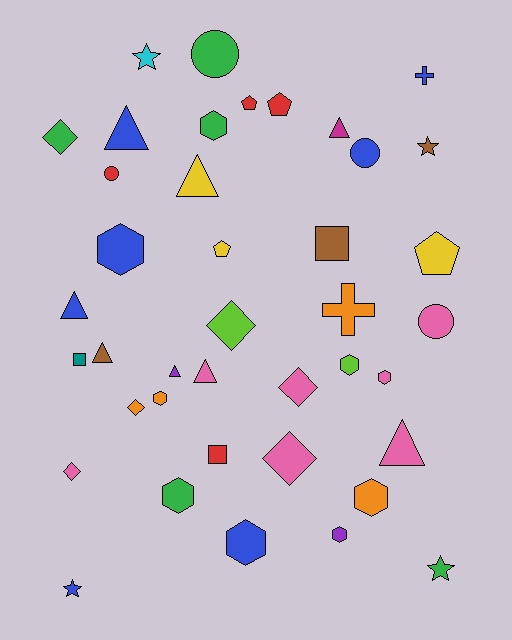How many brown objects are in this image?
There are 3 brown objects.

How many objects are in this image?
There are 40 objects.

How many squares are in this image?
There are 3 squares.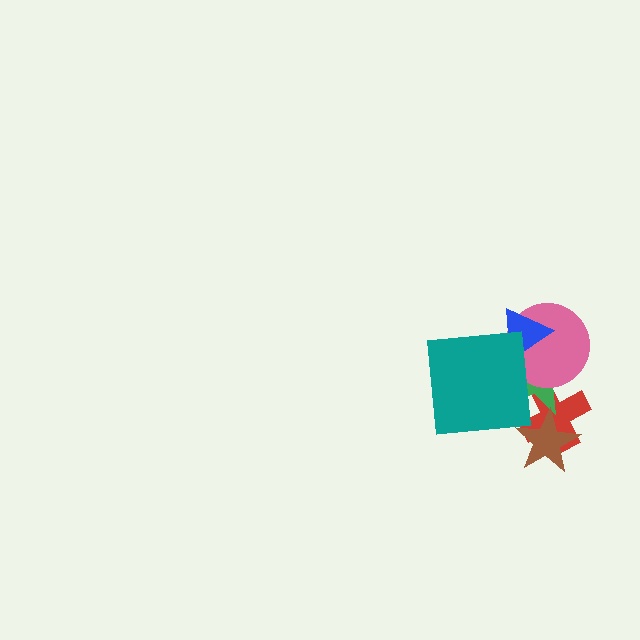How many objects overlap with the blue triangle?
3 objects overlap with the blue triangle.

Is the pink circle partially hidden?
Yes, it is partially covered by another shape.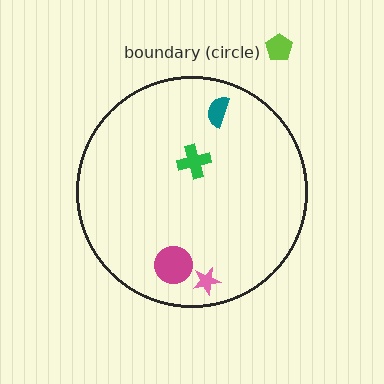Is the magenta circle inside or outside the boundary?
Inside.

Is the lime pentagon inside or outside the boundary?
Outside.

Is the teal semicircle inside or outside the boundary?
Inside.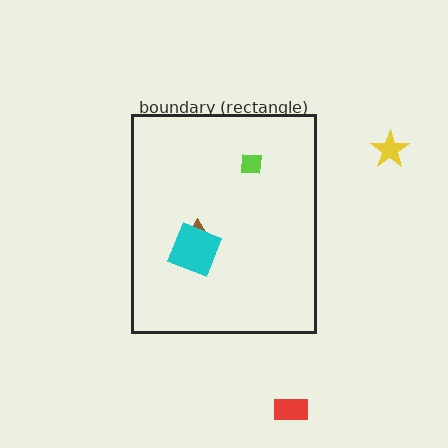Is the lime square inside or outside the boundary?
Inside.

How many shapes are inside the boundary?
3 inside, 2 outside.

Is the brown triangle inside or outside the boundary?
Inside.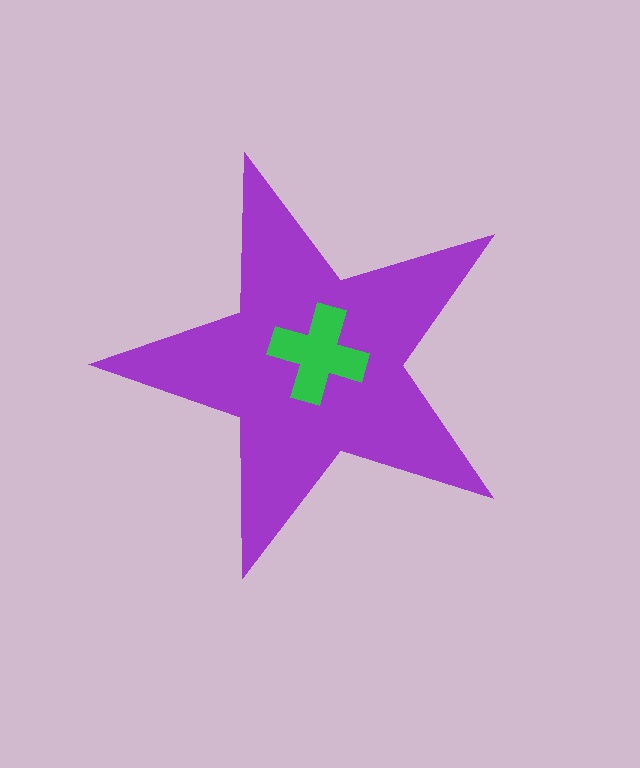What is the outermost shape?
The purple star.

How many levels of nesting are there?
2.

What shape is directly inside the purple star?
The green cross.